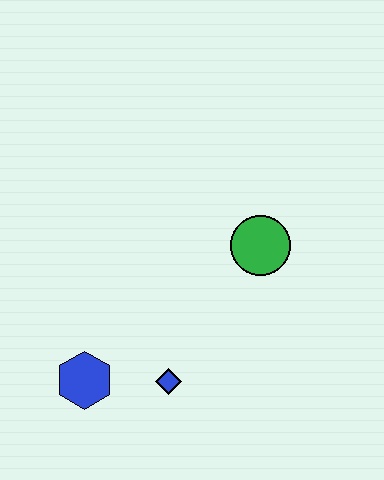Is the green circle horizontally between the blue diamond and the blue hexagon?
No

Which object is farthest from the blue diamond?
The green circle is farthest from the blue diamond.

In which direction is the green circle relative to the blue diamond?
The green circle is above the blue diamond.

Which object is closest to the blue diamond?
The blue hexagon is closest to the blue diamond.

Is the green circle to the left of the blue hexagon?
No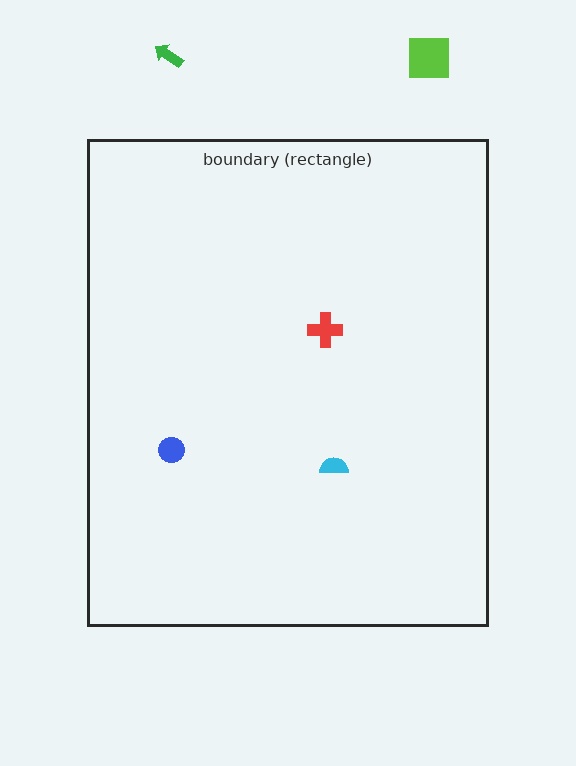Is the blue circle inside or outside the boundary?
Inside.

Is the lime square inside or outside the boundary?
Outside.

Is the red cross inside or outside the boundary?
Inside.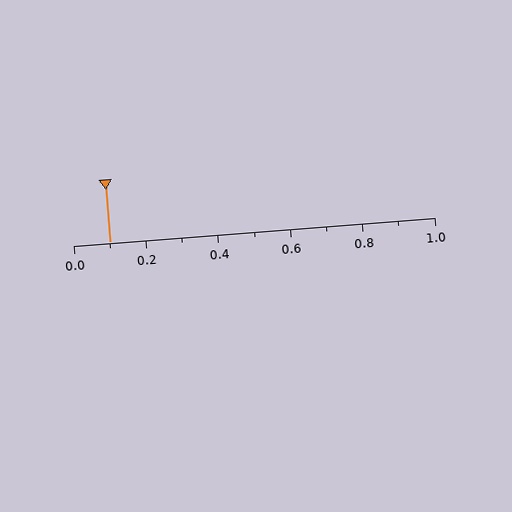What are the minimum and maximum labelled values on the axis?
The axis runs from 0.0 to 1.0.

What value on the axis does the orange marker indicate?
The marker indicates approximately 0.1.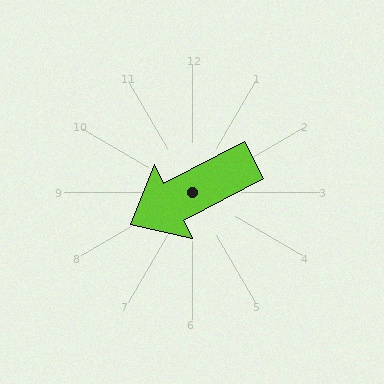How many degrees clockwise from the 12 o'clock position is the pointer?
Approximately 243 degrees.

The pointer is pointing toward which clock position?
Roughly 8 o'clock.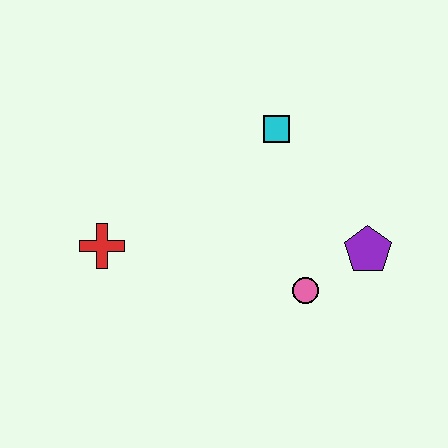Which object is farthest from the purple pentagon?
The red cross is farthest from the purple pentagon.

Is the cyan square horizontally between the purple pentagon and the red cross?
Yes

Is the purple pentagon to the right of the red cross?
Yes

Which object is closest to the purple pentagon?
The pink circle is closest to the purple pentagon.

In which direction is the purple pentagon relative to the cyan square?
The purple pentagon is below the cyan square.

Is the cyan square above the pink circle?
Yes